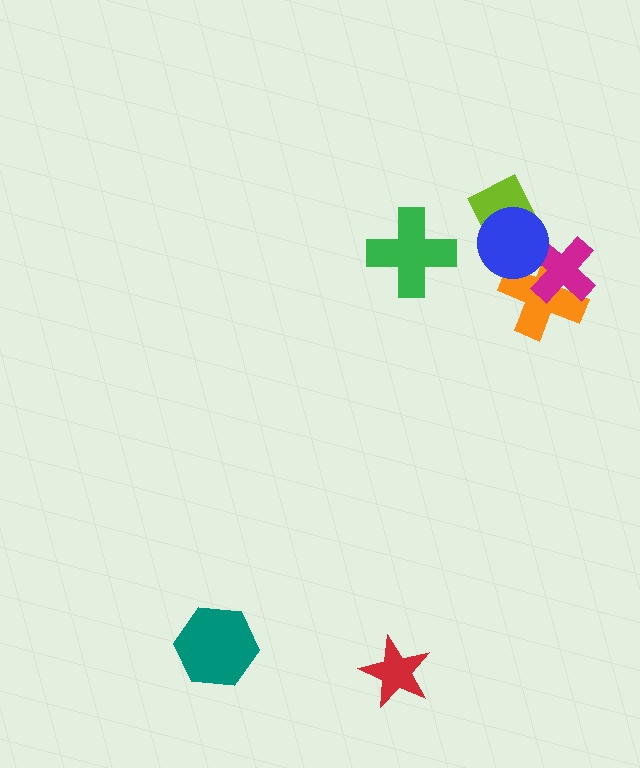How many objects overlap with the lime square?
1 object overlaps with the lime square.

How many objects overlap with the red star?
0 objects overlap with the red star.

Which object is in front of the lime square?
The blue circle is in front of the lime square.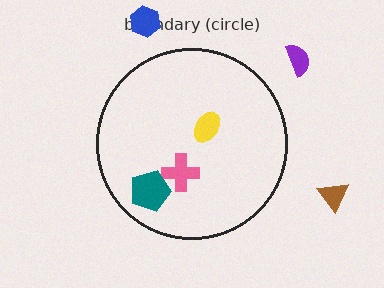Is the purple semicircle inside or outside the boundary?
Outside.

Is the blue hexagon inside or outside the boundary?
Outside.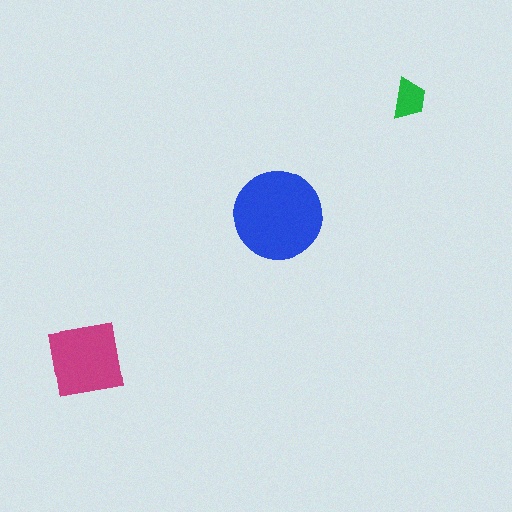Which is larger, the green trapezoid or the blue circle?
The blue circle.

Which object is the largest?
The blue circle.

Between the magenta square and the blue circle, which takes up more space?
The blue circle.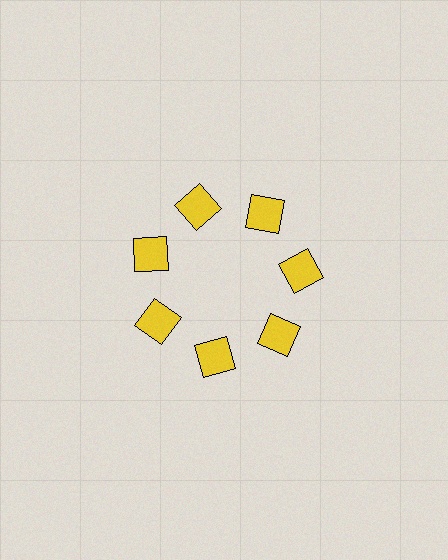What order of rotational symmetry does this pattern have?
This pattern has 7-fold rotational symmetry.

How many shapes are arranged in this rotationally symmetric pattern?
There are 7 shapes, arranged in 7 groups of 1.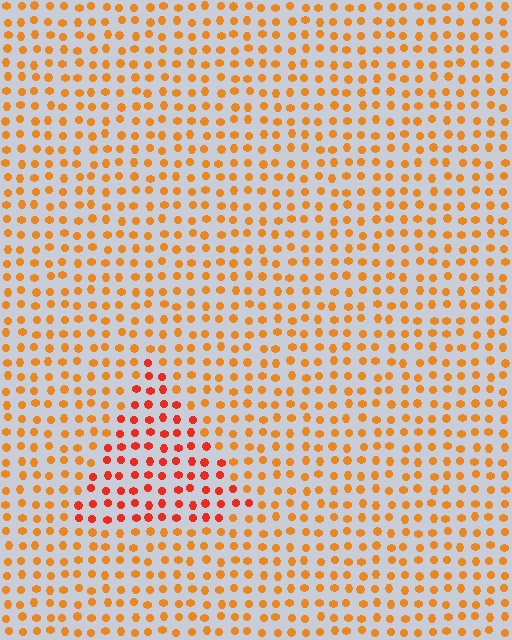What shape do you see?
I see a triangle.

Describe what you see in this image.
The image is filled with small orange elements in a uniform arrangement. A triangle-shaped region is visible where the elements are tinted to a slightly different hue, forming a subtle color boundary.